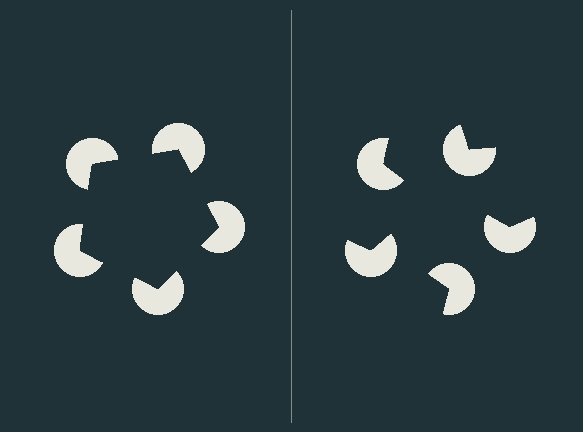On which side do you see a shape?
An illusory pentagon appears on the left side. On the right side the wedge cuts are rotated, so no coherent shape forms.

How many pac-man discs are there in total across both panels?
10 — 5 on each side.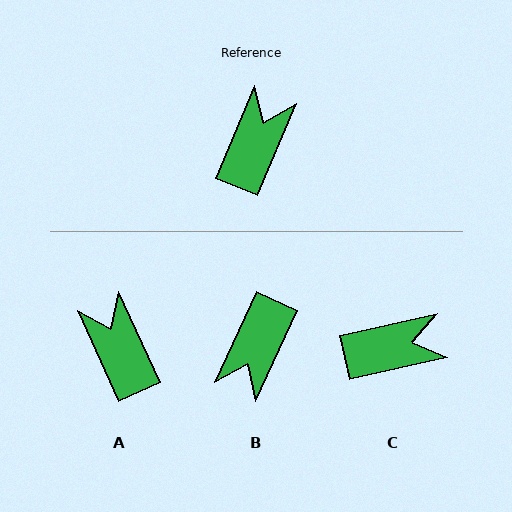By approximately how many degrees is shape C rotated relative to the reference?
Approximately 54 degrees clockwise.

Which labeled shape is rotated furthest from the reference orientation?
B, about 178 degrees away.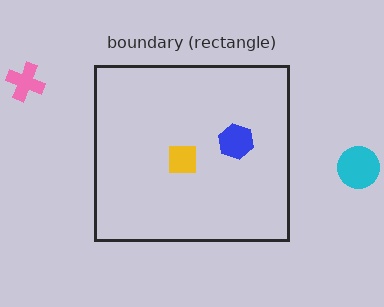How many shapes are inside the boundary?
2 inside, 2 outside.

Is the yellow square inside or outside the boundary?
Inside.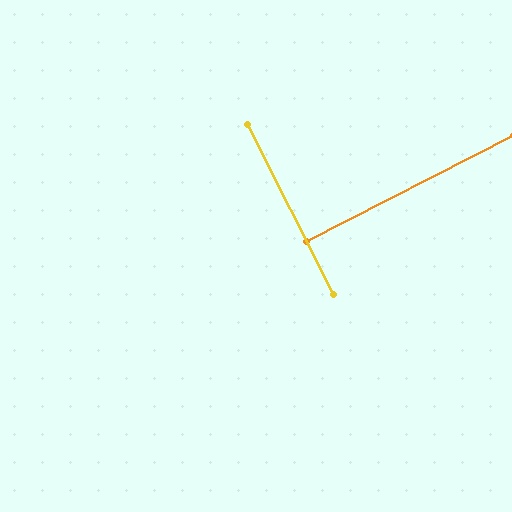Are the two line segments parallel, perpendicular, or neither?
Perpendicular — they meet at approximately 89°.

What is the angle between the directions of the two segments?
Approximately 89 degrees.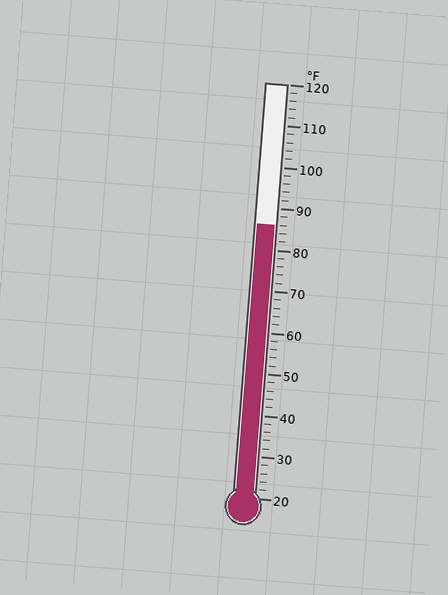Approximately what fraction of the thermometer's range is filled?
The thermometer is filled to approximately 65% of its range.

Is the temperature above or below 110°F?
The temperature is below 110°F.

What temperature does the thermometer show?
The thermometer shows approximately 86°F.